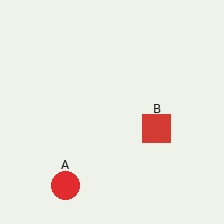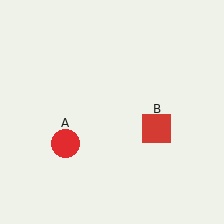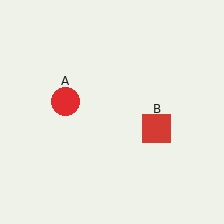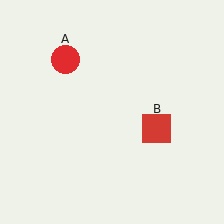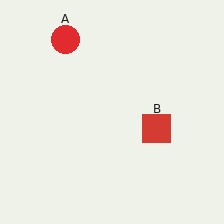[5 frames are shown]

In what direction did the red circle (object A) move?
The red circle (object A) moved up.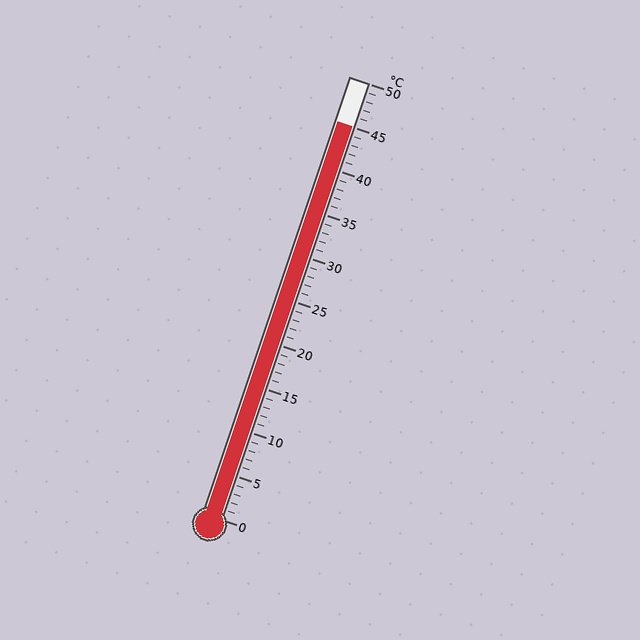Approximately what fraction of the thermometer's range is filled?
The thermometer is filled to approximately 90% of its range.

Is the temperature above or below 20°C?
The temperature is above 20°C.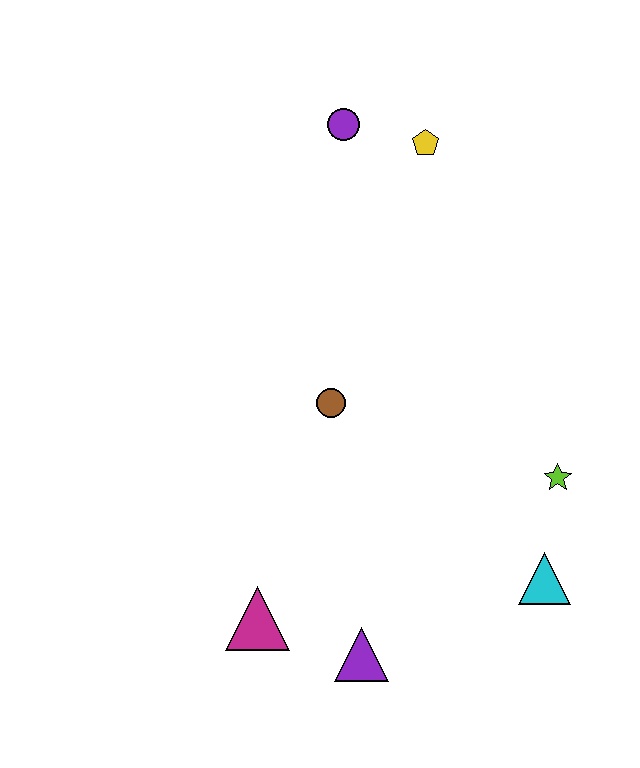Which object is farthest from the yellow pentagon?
The purple triangle is farthest from the yellow pentagon.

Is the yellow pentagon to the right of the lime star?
No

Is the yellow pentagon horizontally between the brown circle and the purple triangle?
No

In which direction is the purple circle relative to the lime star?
The purple circle is above the lime star.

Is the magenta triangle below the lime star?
Yes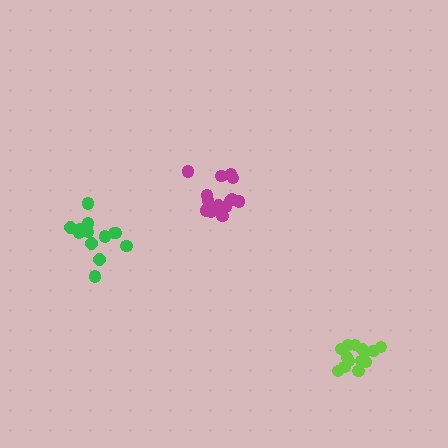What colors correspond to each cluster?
The clusters are colored: magenta, green, lime.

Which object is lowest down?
The lime cluster is bottommost.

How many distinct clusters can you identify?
There are 3 distinct clusters.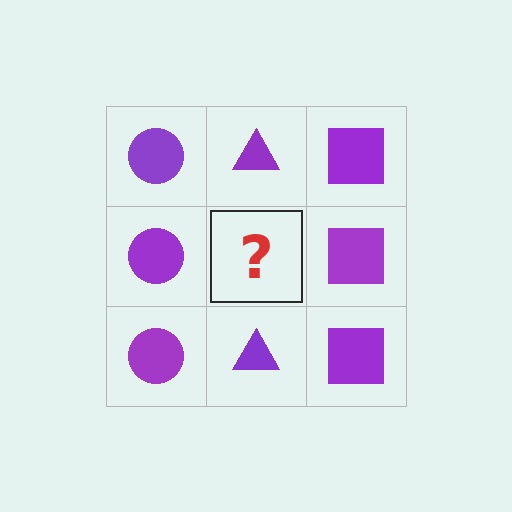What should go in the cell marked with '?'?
The missing cell should contain a purple triangle.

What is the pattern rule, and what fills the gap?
The rule is that each column has a consistent shape. The gap should be filled with a purple triangle.